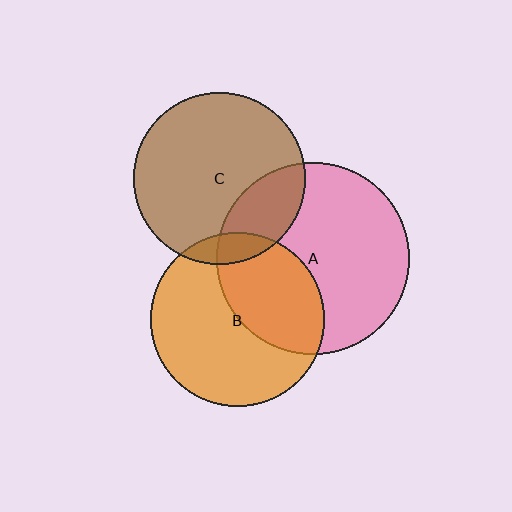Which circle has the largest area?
Circle A (pink).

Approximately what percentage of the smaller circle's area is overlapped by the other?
Approximately 10%.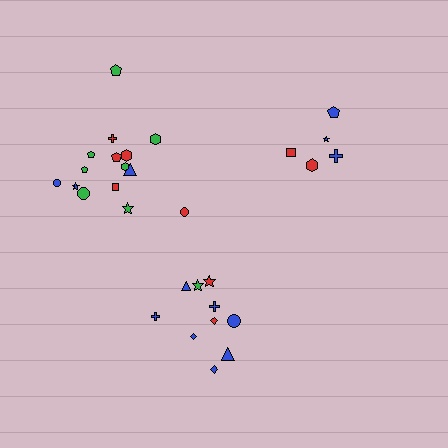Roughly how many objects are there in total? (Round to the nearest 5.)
Roughly 30 objects in total.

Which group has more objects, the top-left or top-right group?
The top-left group.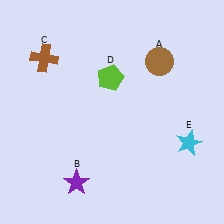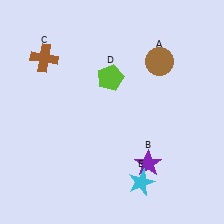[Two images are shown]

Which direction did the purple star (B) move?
The purple star (B) moved right.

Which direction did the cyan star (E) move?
The cyan star (E) moved left.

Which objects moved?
The objects that moved are: the purple star (B), the cyan star (E).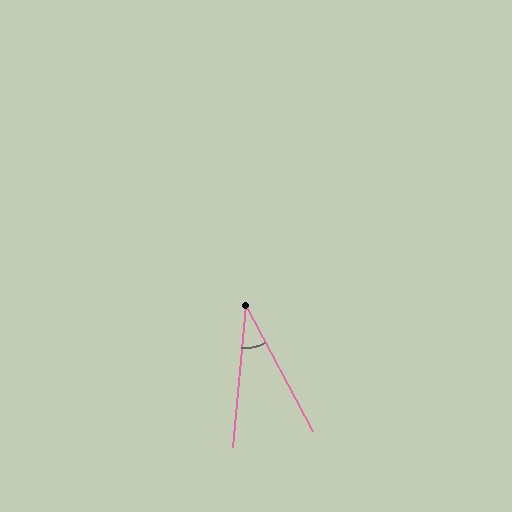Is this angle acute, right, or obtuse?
It is acute.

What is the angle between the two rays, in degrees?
Approximately 33 degrees.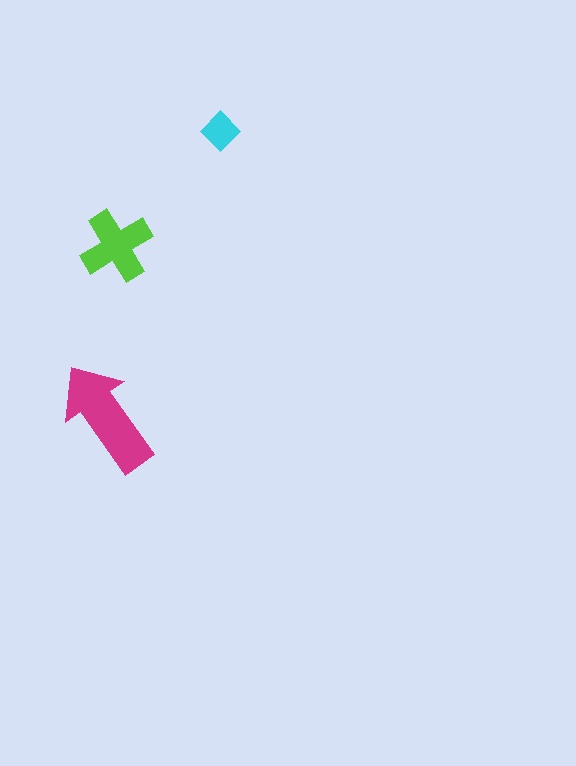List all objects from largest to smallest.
The magenta arrow, the lime cross, the cyan diamond.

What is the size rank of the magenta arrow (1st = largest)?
1st.